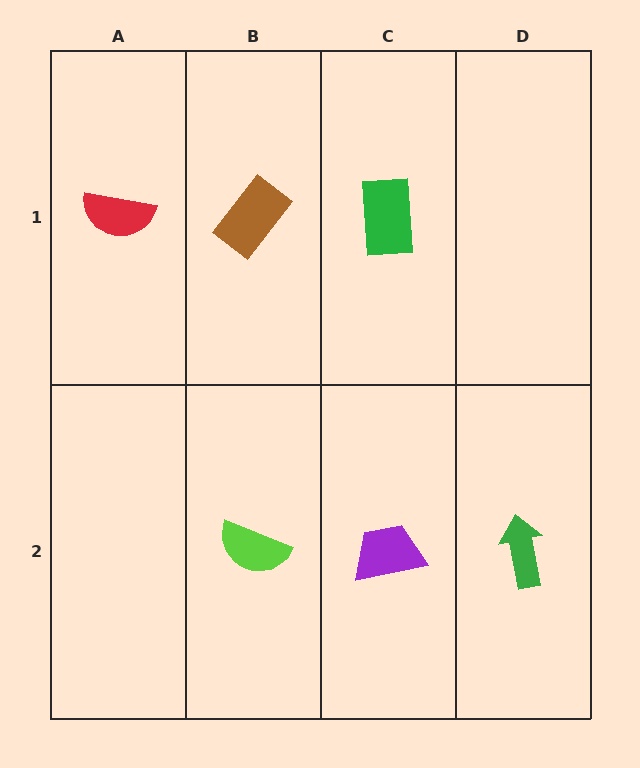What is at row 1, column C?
A green rectangle.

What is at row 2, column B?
A lime semicircle.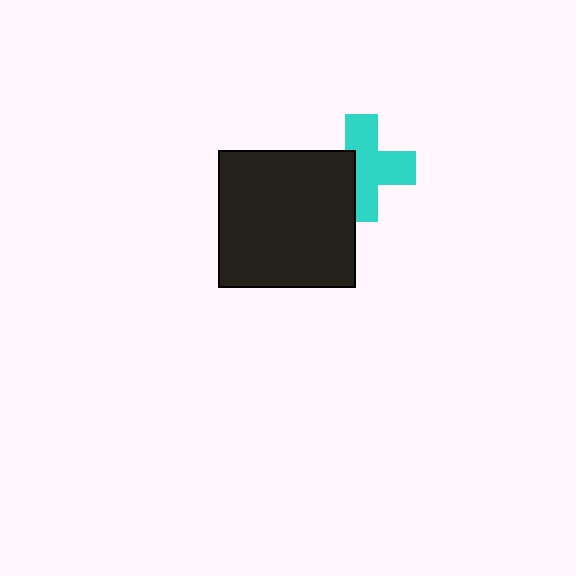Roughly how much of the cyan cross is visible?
Most of it is visible (roughly 67%).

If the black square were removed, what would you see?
You would see the complete cyan cross.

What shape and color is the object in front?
The object in front is a black square.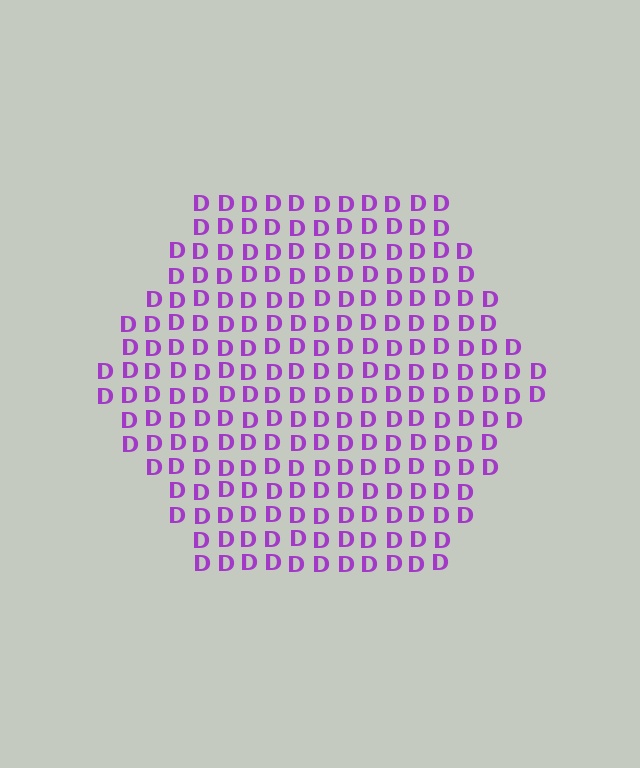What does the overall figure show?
The overall figure shows a hexagon.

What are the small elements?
The small elements are letter D's.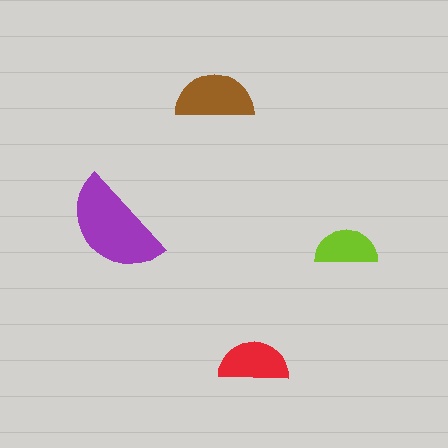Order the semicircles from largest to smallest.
the purple one, the brown one, the red one, the lime one.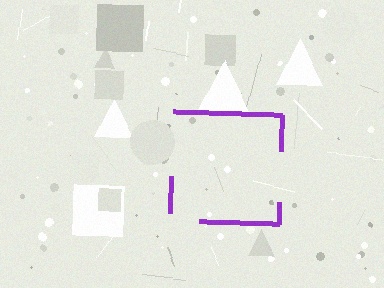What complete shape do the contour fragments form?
The contour fragments form a square.